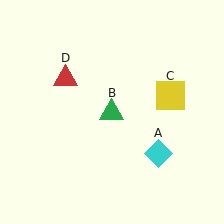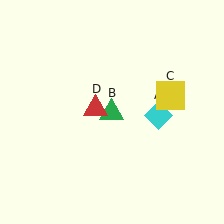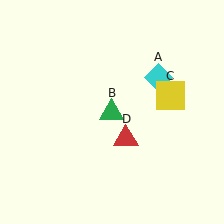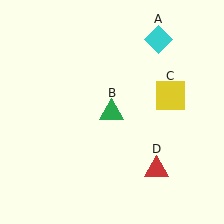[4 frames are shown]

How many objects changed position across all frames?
2 objects changed position: cyan diamond (object A), red triangle (object D).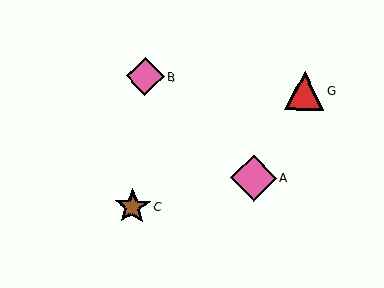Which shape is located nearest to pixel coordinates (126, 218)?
The brown star (labeled C) at (132, 207) is nearest to that location.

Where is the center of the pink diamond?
The center of the pink diamond is at (145, 77).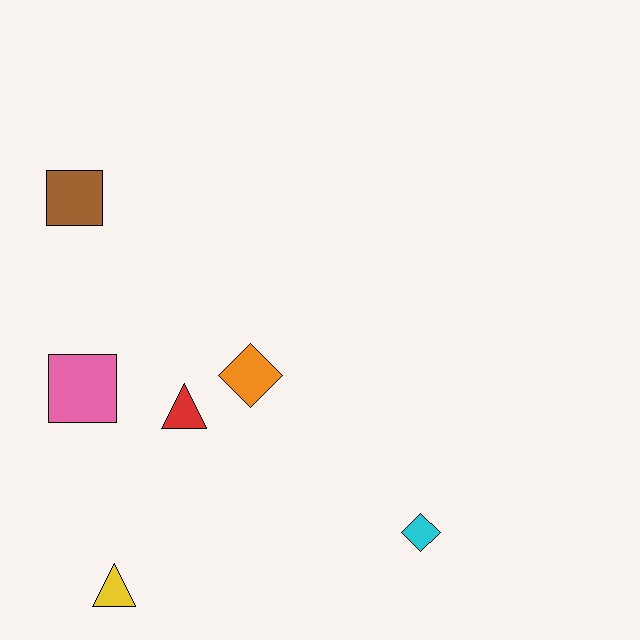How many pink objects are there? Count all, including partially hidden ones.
There is 1 pink object.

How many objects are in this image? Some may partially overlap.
There are 6 objects.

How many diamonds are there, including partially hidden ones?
There are 2 diamonds.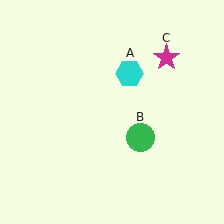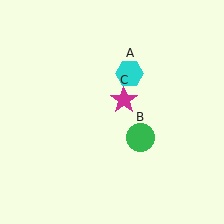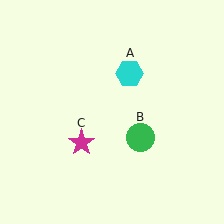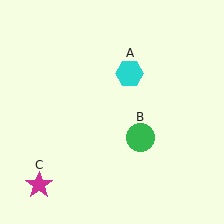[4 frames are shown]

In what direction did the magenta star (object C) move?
The magenta star (object C) moved down and to the left.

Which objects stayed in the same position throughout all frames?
Cyan hexagon (object A) and green circle (object B) remained stationary.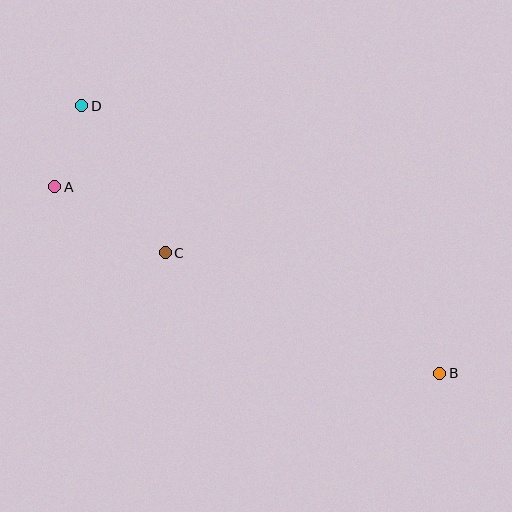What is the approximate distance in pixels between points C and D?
The distance between C and D is approximately 169 pixels.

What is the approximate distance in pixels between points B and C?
The distance between B and C is approximately 300 pixels.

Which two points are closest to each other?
Points A and D are closest to each other.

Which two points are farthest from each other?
Points B and D are farthest from each other.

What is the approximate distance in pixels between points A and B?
The distance between A and B is approximately 428 pixels.